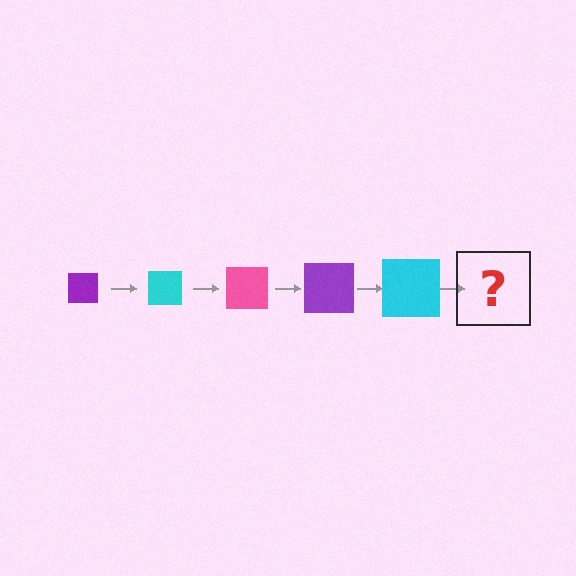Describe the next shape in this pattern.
It should be a pink square, larger than the previous one.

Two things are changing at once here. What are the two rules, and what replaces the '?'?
The two rules are that the square grows larger each step and the color cycles through purple, cyan, and pink. The '?' should be a pink square, larger than the previous one.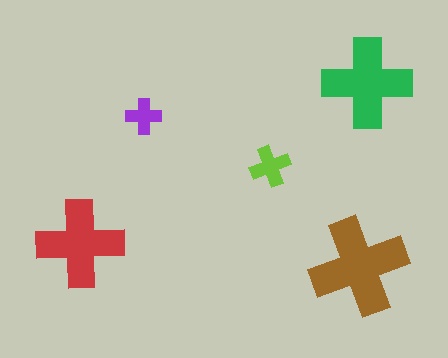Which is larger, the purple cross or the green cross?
The green one.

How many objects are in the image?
There are 5 objects in the image.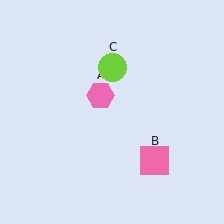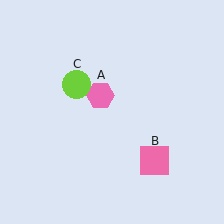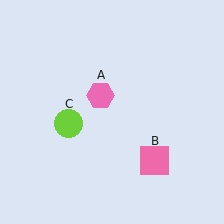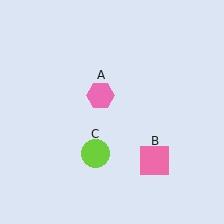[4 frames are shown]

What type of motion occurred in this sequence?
The lime circle (object C) rotated counterclockwise around the center of the scene.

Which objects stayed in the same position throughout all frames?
Pink hexagon (object A) and pink square (object B) remained stationary.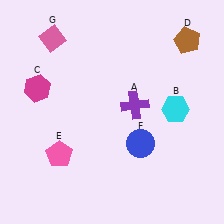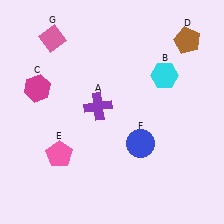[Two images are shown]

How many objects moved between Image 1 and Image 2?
2 objects moved between the two images.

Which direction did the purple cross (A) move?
The purple cross (A) moved left.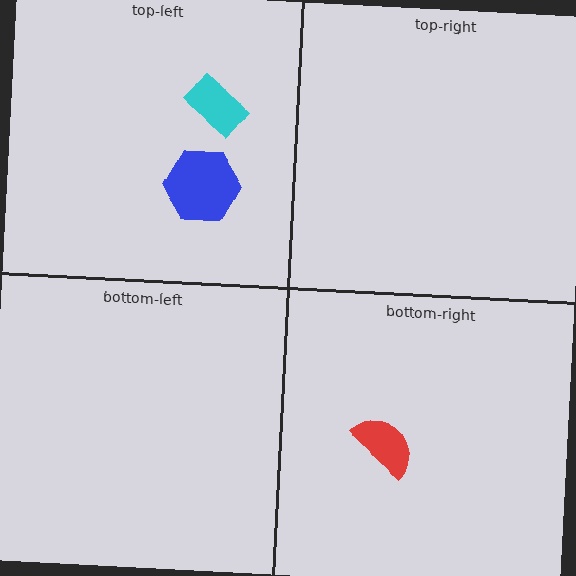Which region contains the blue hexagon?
The top-left region.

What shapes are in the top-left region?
The blue hexagon, the cyan rectangle.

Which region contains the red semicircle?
The bottom-right region.